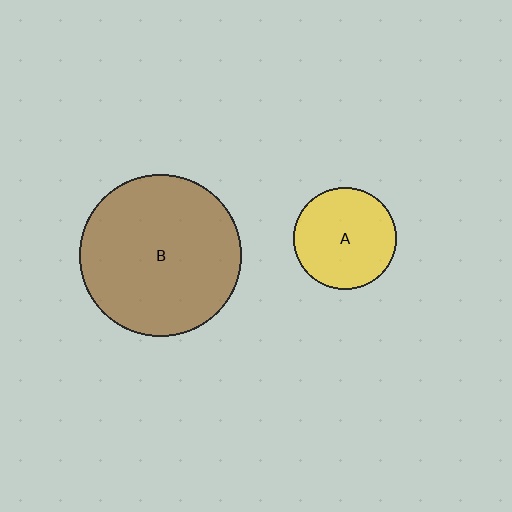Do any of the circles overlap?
No, none of the circles overlap.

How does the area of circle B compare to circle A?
Approximately 2.5 times.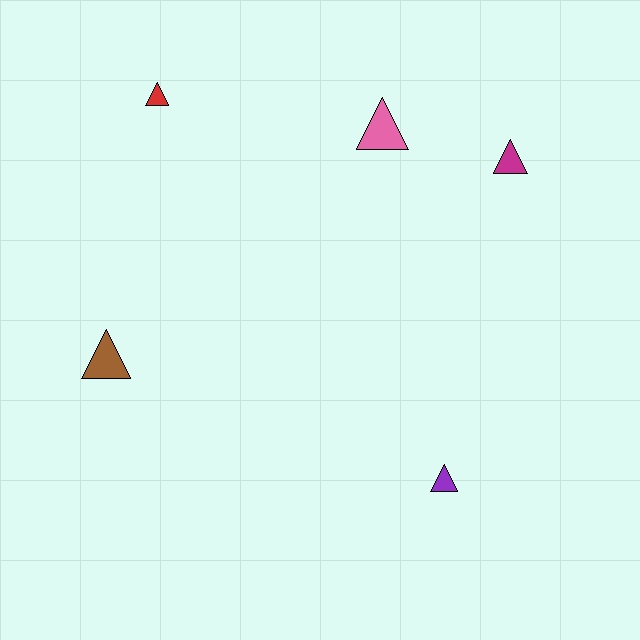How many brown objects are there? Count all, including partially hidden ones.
There is 1 brown object.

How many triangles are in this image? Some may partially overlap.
There are 5 triangles.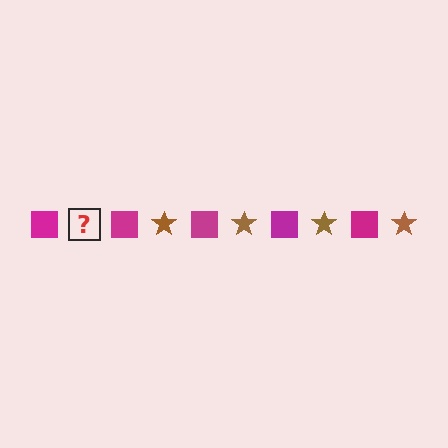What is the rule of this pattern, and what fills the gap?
The rule is that the pattern alternates between magenta square and brown star. The gap should be filled with a brown star.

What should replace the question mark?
The question mark should be replaced with a brown star.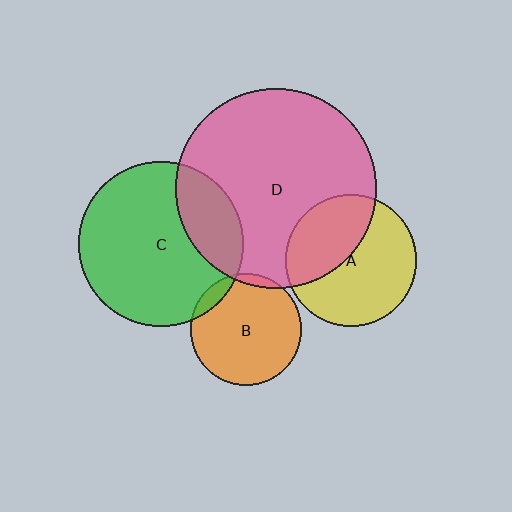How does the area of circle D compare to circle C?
Approximately 1.5 times.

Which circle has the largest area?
Circle D (pink).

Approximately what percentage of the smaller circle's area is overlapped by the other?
Approximately 5%.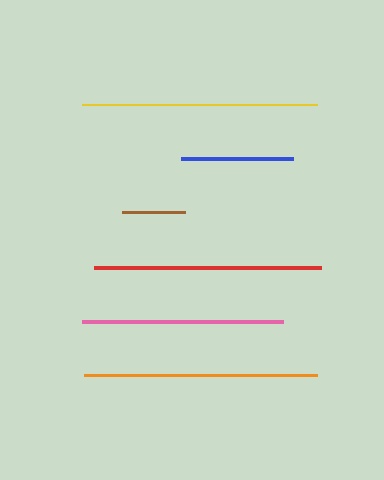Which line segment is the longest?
The yellow line is the longest at approximately 235 pixels.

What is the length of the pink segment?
The pink segment is approximately 201 pixels long.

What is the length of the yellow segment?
The yellow segment is approximately 235 pixels long.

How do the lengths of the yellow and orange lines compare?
The yellow and orange lines are approximately the same length.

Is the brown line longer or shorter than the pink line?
The pink line is longer than the brown line.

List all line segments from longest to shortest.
From longest to shortest: yellow, orange, red, pink, blue, brown.